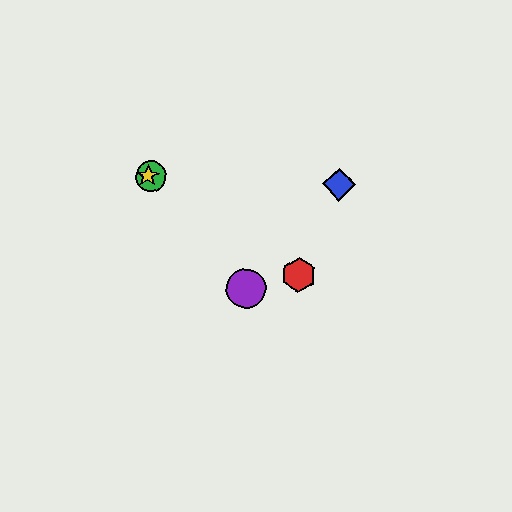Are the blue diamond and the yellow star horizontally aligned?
Yes, both are at y≈184.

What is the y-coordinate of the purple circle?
The purple circle is at y≈289.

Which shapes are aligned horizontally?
The blue diamond, the green circle, the yellow star are aligned horizontally.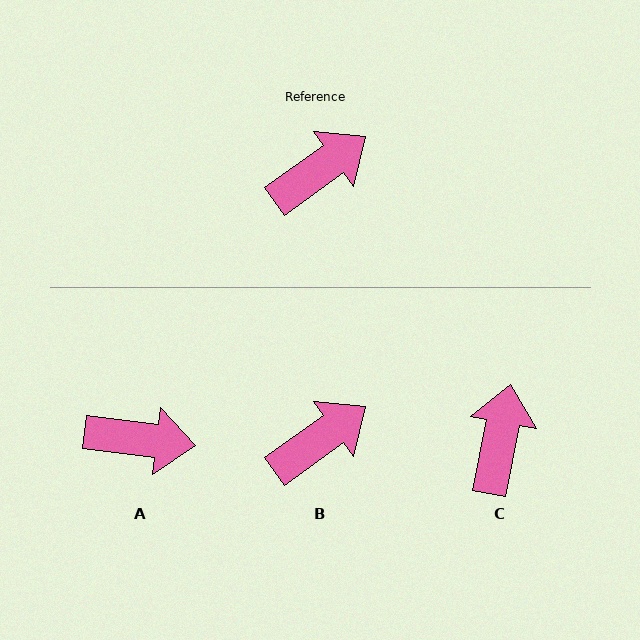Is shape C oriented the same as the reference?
No, it is off by about 43 degrees.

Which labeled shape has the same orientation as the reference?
B.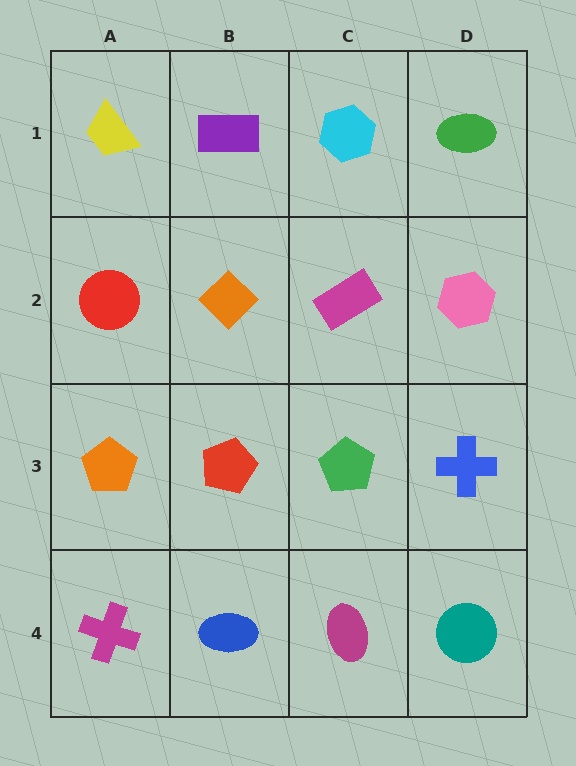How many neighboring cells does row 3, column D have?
3.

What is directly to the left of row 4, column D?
A magenta ellipse.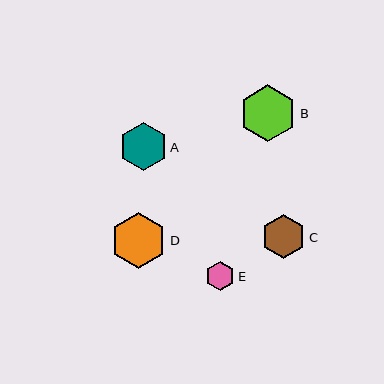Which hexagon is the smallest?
Hexagon E is the smallest with a size of approximately 29 pixels.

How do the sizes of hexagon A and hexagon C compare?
Hexagon A and hexagon C are approximately the same size.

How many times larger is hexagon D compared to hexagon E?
Hexagon D is approximately 1.9 times the size of hexagon E.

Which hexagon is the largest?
Hexagon B is the largest with a size of approximately 57 pixels.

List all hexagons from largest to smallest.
From largest to smallest: B, D, A, C, E.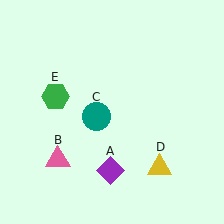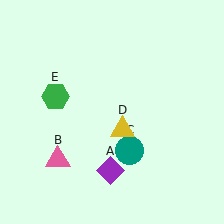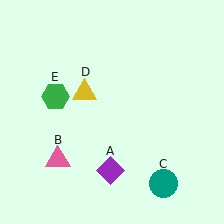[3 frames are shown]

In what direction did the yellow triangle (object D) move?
The yellow triangle (object D) moved up and to the left.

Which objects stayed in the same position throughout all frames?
Purple diamond (object A) and pink triangle (object B) and green hexagon (object E) remained stationary.